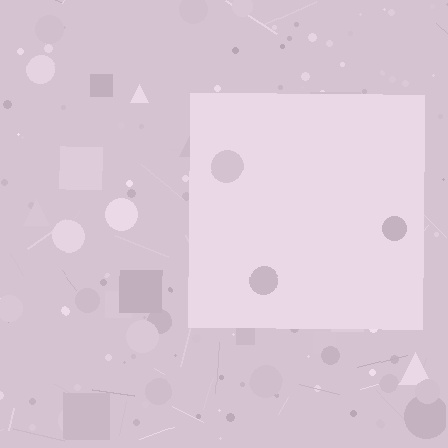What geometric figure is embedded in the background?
A square is embedded in the background.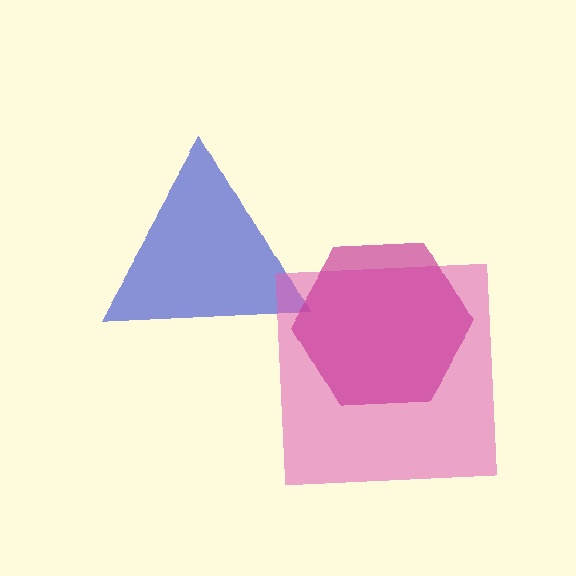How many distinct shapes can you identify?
There are 3 distinct shapes: a blue triangle, a pink square, a magenta hexagon.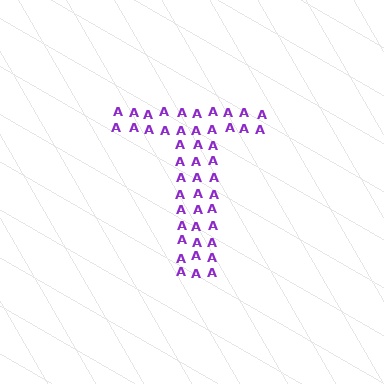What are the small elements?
The small elements are letter A's.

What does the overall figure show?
The overall figure shows the letter T.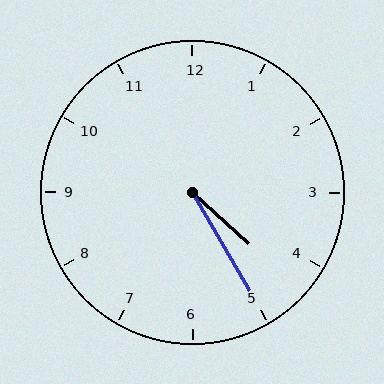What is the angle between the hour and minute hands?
Approximately 18 degrees.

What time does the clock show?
4:25.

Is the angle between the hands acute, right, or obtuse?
It is acute.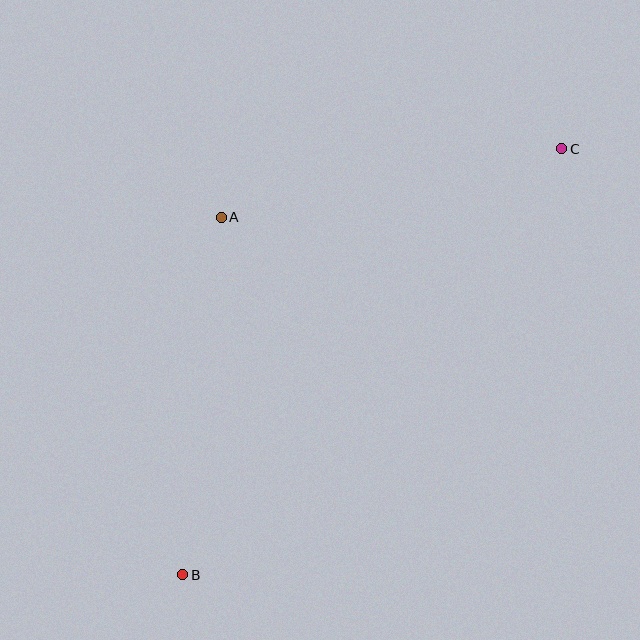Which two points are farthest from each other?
Points B and C are farthest from each other.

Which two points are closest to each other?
Points A and C are closest to each other.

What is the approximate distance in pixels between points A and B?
The distance between A and B is approximately 360 pixels.